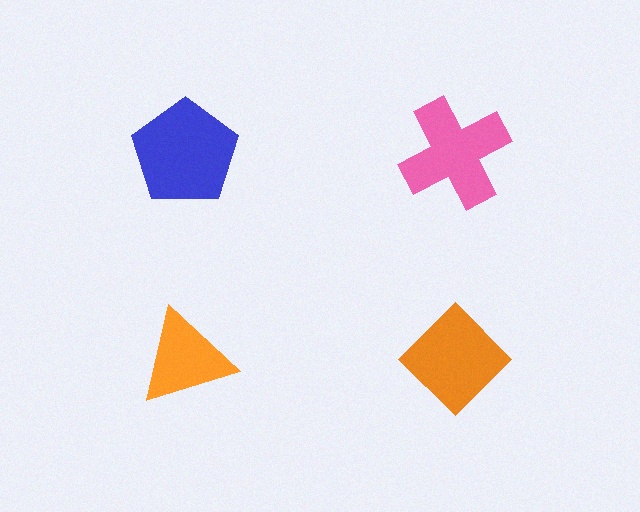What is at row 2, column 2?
An orange diamond.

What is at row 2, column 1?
An orange triangle.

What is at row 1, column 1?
A blue pentagon.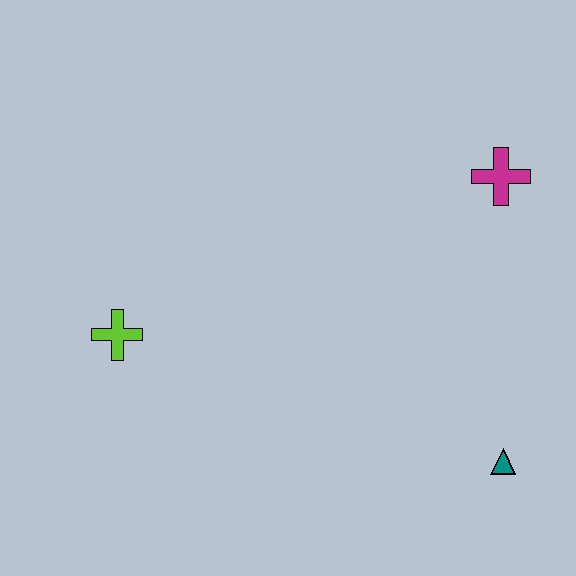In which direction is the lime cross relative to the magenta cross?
The lime cross is to the left of the magenta cross.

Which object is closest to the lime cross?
The teal triangle is closest to the lime cross.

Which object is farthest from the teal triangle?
The lime cross is farthest from the teal triangle.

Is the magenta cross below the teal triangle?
No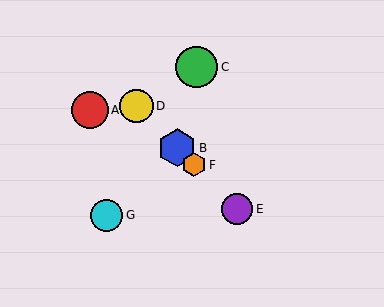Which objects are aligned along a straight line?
Objects B, D, E, F are aligned along a straight line.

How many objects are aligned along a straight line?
4 objects (B, D, E, F) are aligned along a straight line.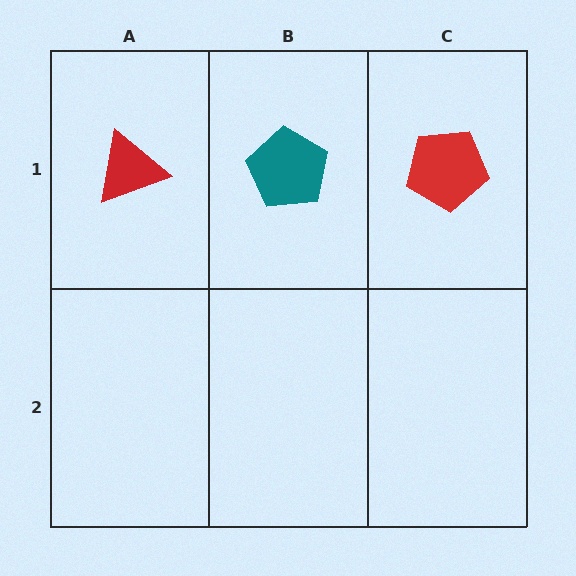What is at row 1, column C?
A red pentagon.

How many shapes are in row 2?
0 shapes.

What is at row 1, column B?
A teal pentagon.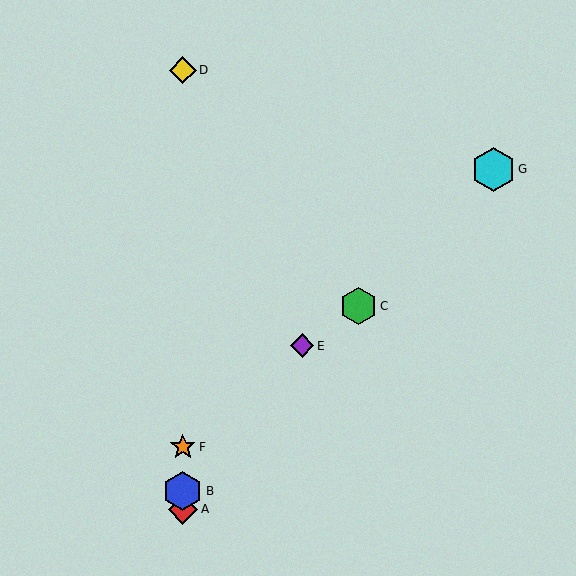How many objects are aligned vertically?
4 objects (A, B, D, F) are aligned vertically.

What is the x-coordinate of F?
Object F is at x≈183.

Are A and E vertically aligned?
No, A is at x≈183 and E is at x≈302.